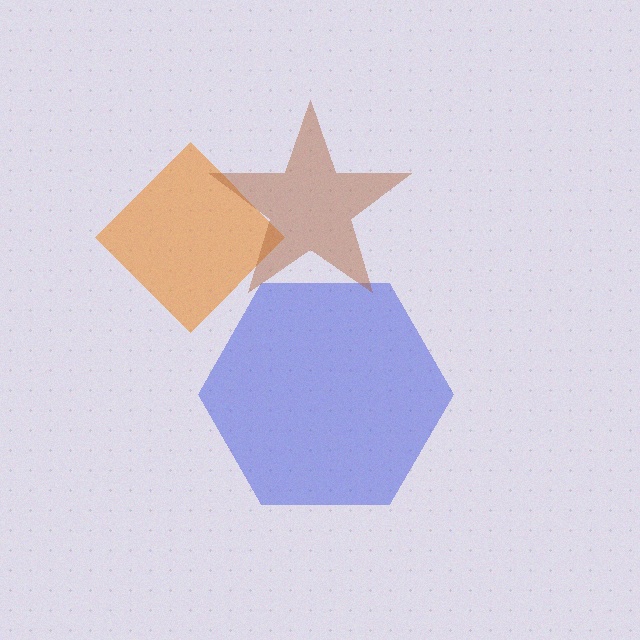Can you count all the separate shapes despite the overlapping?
Yes, there are 3 separate shapes.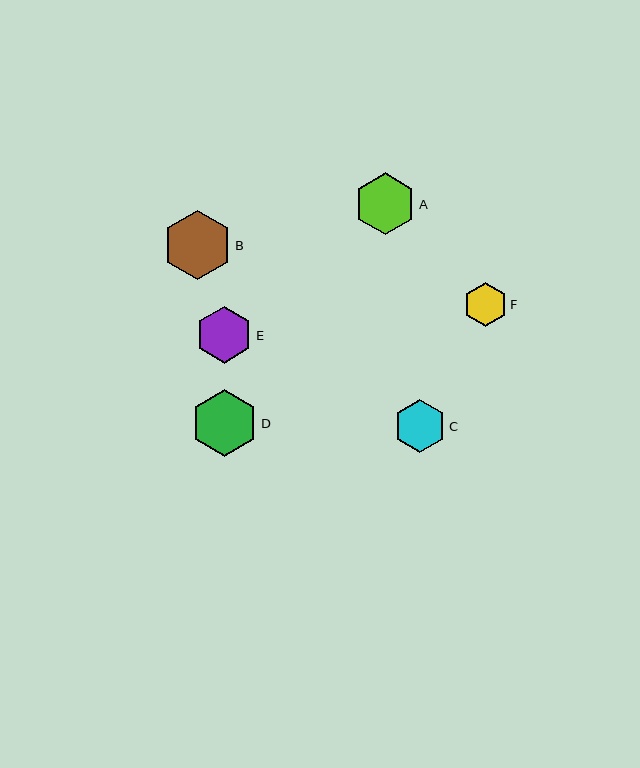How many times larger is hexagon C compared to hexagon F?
Hexagon C is approximately 1.2 times the size of hexagon F.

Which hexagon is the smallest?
Hexagon F is the smallest with a size of approximately 43 pixels.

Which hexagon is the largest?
Hexagon B is the largest with a size of approximately 69 pixels.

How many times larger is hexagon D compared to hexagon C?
Hexagon D is approximately 1.3 times the size of hexagon C.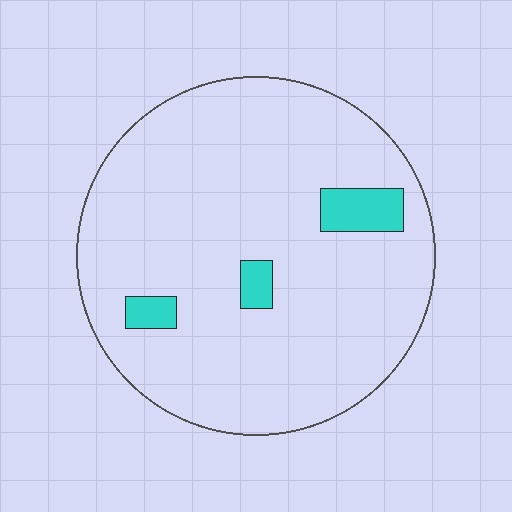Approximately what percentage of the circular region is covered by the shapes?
Approximately 5%.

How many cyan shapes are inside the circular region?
3.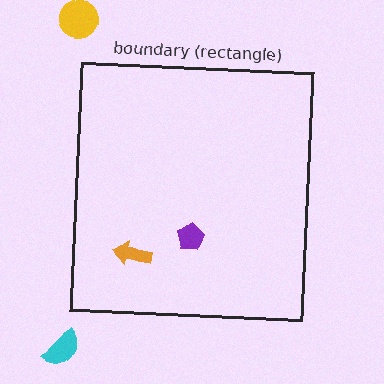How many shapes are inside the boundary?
2 inside, 2 outside.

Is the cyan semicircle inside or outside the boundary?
Outside.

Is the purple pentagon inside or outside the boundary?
Inside.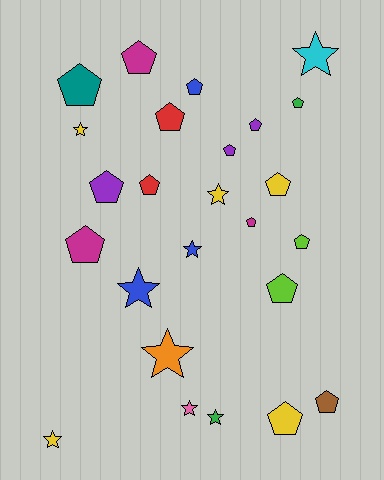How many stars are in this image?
There are 9 stars.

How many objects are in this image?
There are 25 objects.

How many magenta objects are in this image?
There are 3 magenta objects.